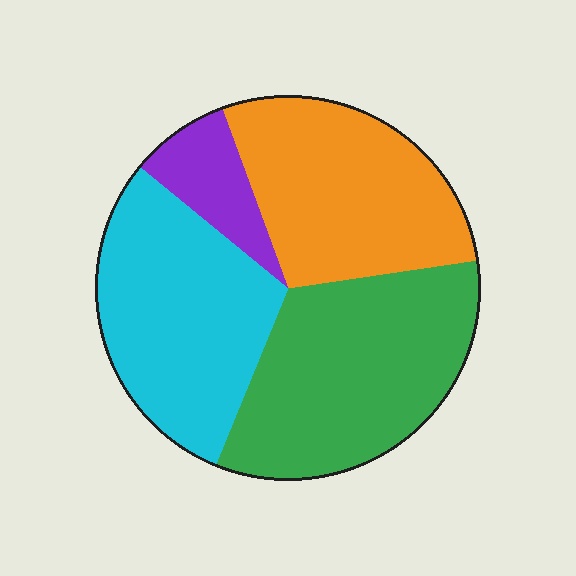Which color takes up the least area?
Purple, at roughly 10%.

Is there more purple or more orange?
Orange.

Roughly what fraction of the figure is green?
Green covers 33% of the figure.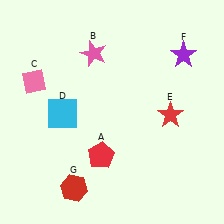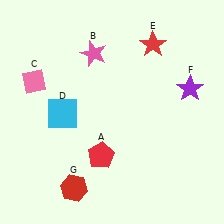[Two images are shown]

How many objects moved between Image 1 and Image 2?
2 objects moved between the two images.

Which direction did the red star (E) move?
The red star (E) moved up.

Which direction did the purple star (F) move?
The purple star (F) moved down.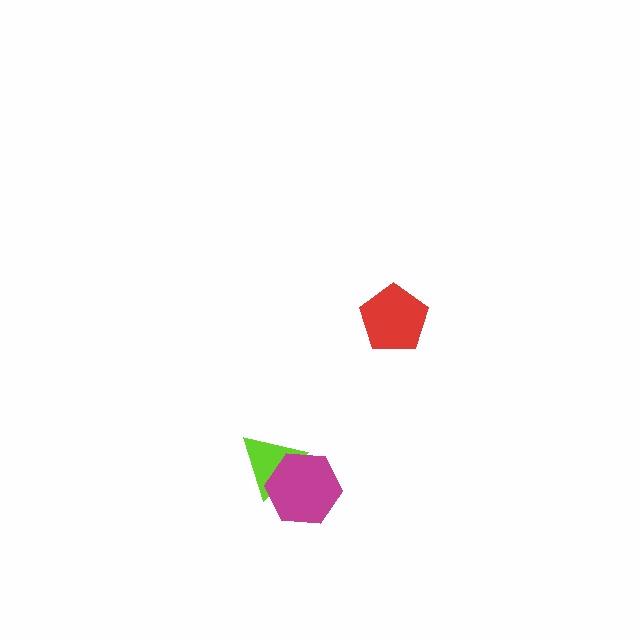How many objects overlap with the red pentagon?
0 objects overlap with the red pentagon.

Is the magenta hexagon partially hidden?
No, no other shape covers it.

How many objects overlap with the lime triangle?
1 object overlaps with the lime triangle.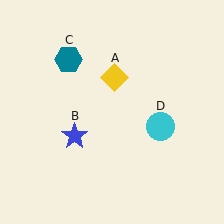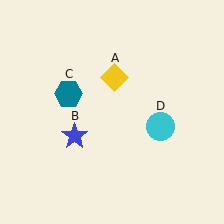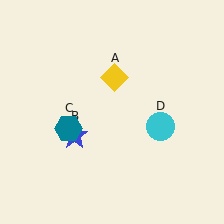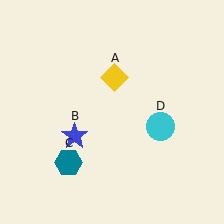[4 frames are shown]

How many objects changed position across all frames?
1 object changed position: teal hexagon (object C).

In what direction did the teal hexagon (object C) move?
The teal hexagon (object C) moved down.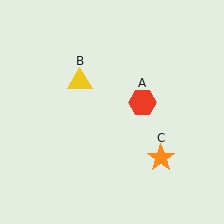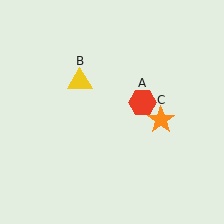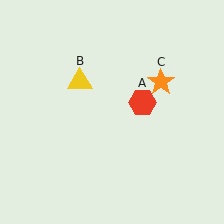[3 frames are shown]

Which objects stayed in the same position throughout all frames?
Red hexagon (object A) and yellow triangle (object B) remained stationary.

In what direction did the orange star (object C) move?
The orange star (object C) moved up.